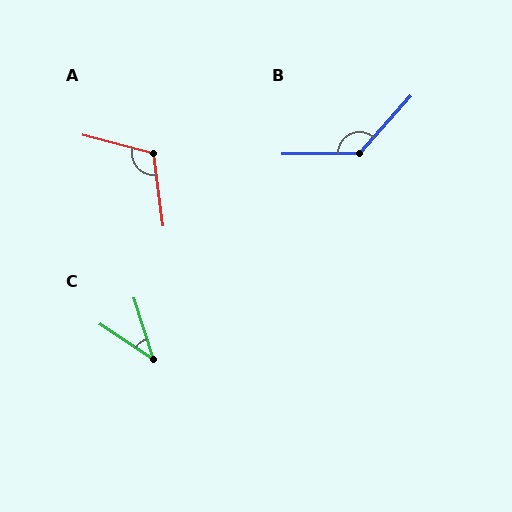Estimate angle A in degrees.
Approximately 112 degrees.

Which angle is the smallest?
C, at approximately 39 degrees.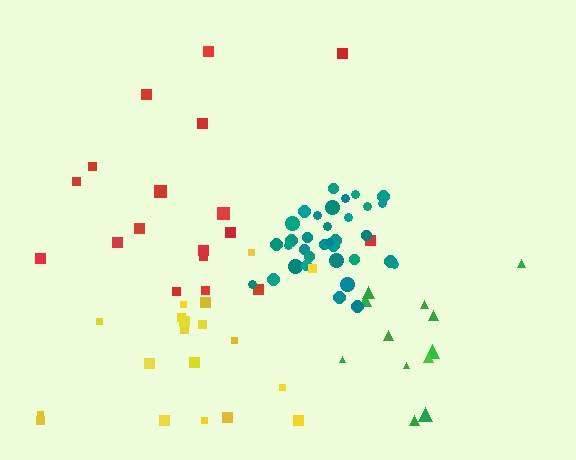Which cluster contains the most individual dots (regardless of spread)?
Teal (34).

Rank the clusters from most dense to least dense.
teal, green, yellow, red.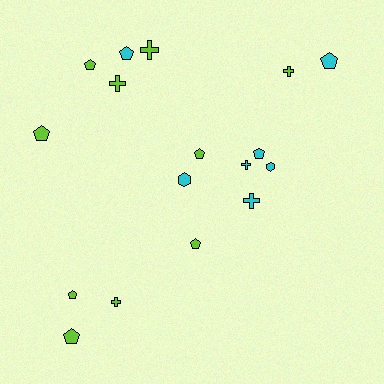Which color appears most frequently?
Lime, with 10 objects.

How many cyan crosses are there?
There are 2 cyan crosses.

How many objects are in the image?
There are 17 objects.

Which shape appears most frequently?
Pentagon, with 9 objects.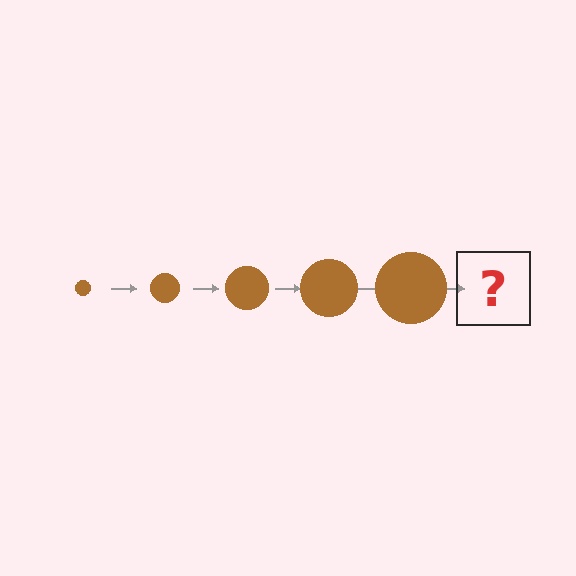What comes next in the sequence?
The next element should be a brown circle, larger than the previous one.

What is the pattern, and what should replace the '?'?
The pattern is that the circle gets progressively larger each step. The '?' should be a brown circle, larger than the previous one.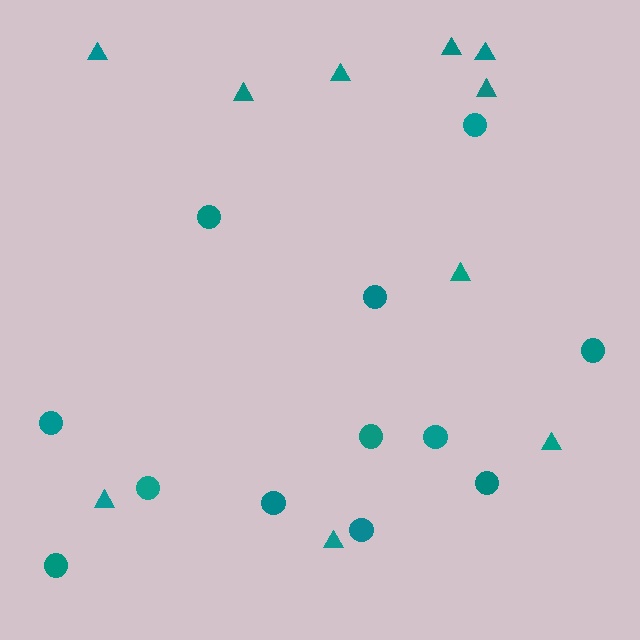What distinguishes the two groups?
There are 2 groups: one group of triangles (10) and one group of circles (12).